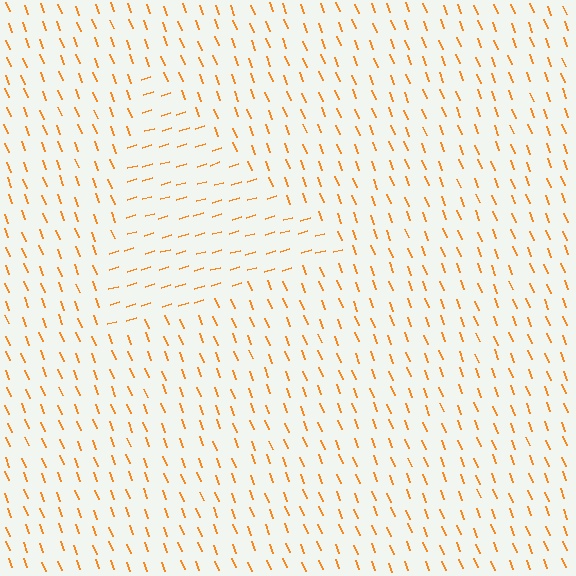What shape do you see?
I see a triangle.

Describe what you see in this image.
The image is filled with small orange line segments. A triangle region in the image has lines oriented differently from the surrounding lines, creating a visible texture boundary.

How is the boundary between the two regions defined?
The boundary is defined purely by a change in line orientation (approximately 86 degrees difference). All lines are the same color and thickness.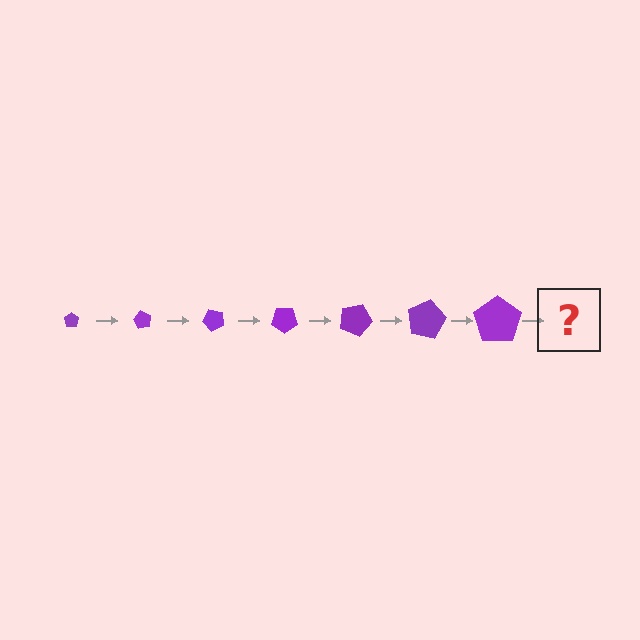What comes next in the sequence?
The next element should be a pentagon, larger than the previous one and rotated 420 degrees from the start.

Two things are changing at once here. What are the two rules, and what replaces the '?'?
The two rules are that the pentagon grows larger each step and it rotates 60 degrees each step. The '?' should be a pentagon, larger than the previous one and rotated 420 degrees from the start.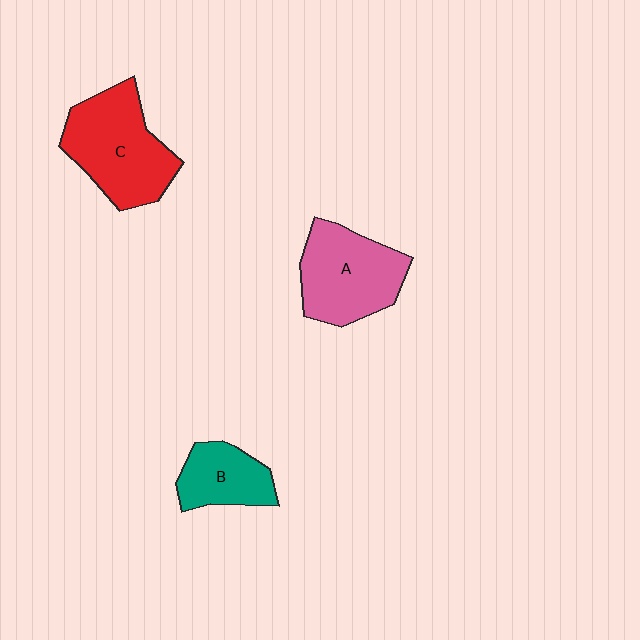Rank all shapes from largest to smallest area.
From largest to smallest: C (red), A (pink), B (teal).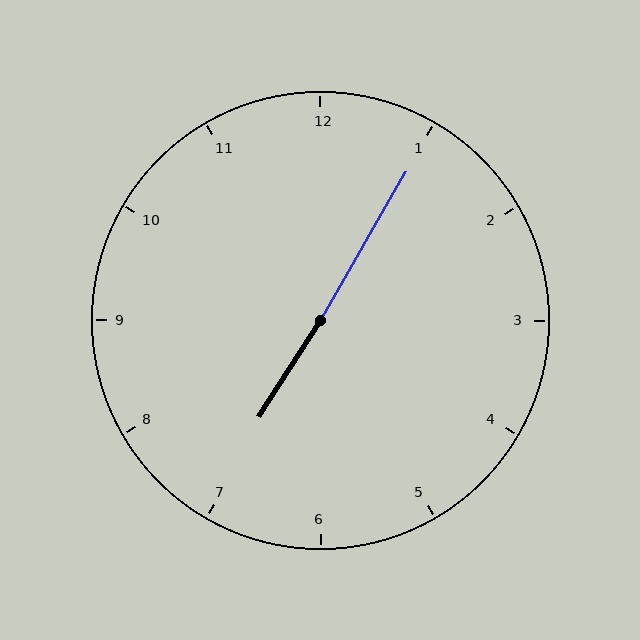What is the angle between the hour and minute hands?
Approximately 178 degrees.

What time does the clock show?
7:05.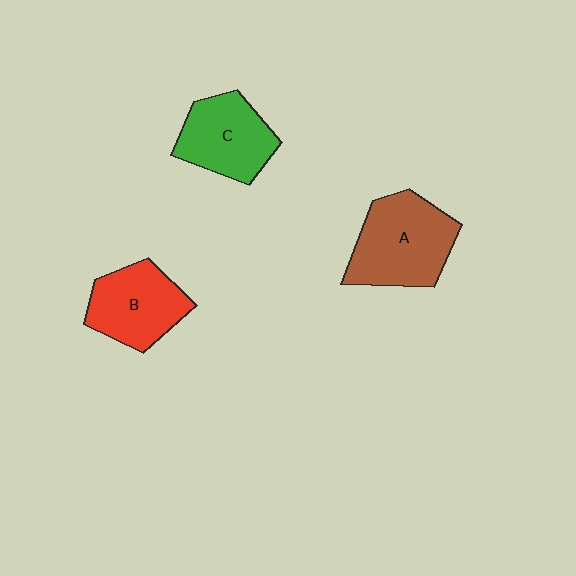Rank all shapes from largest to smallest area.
From largest to smallest: A (brown), C (green), B (red).